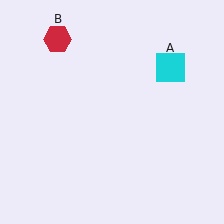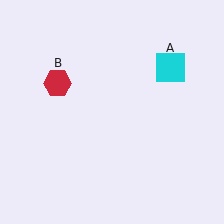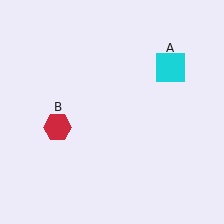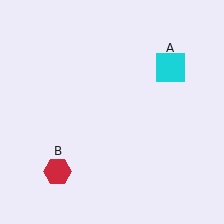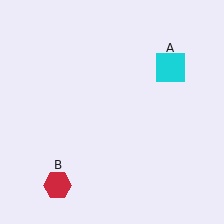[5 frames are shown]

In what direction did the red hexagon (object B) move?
The red hexagon (object B) moved down.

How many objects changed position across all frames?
1 object changed position: red hexagon (object B).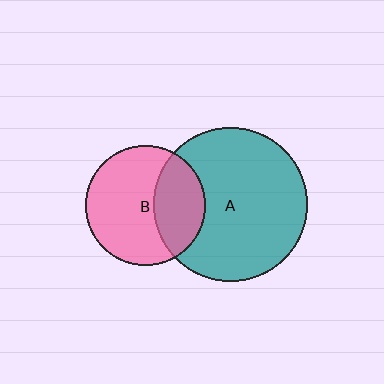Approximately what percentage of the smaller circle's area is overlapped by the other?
Approximately 35%.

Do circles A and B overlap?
Yes.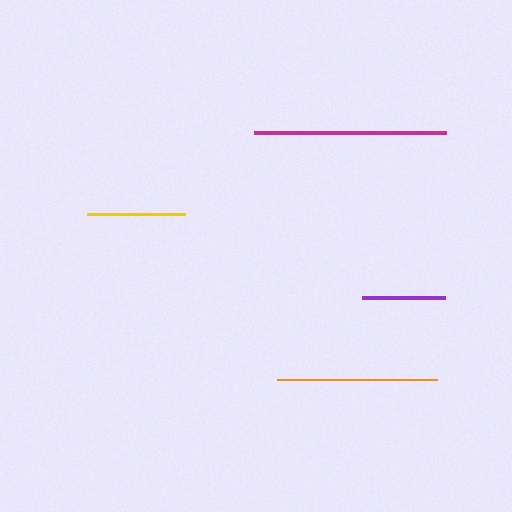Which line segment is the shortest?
The purple line is the shortest at approximately 83 pixels.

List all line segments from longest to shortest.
From longest to shortest: magenta, orange, yellow, purple.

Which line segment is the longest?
The magenta line is the longest at approximately 192 pixels.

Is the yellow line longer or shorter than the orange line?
The orange line is longer than the yellow line.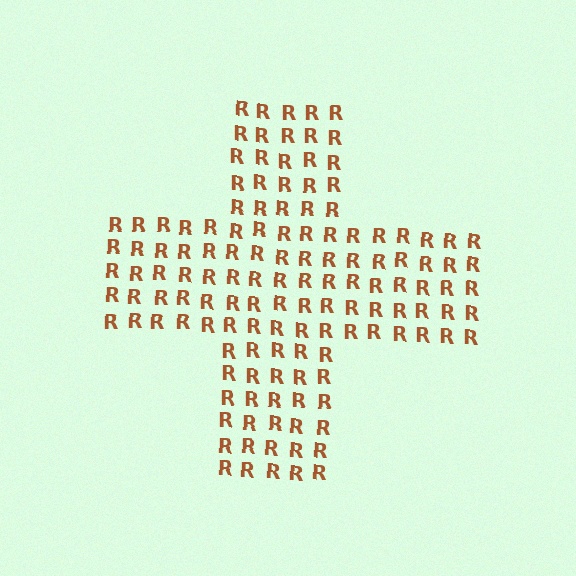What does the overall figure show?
The overall figure shows a cross.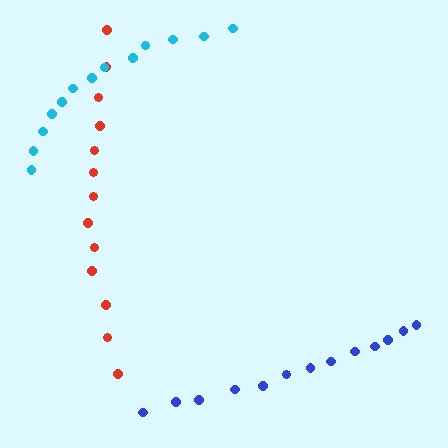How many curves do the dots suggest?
There are 3 distinct paths.